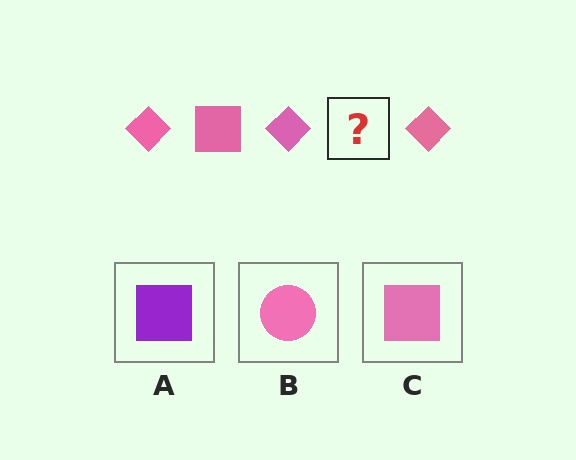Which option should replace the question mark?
Option C.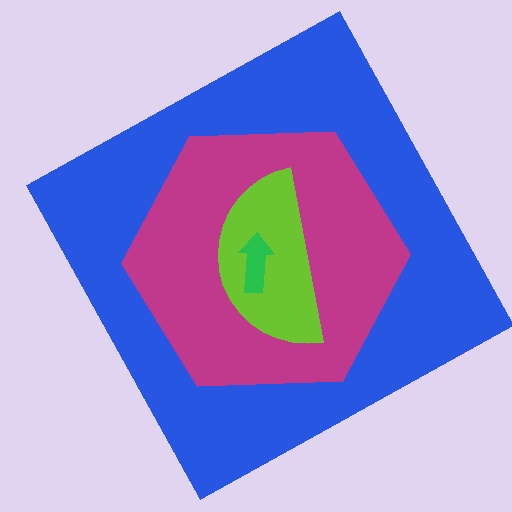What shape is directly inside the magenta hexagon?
The lime semicircle.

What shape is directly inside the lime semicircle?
The green arrow.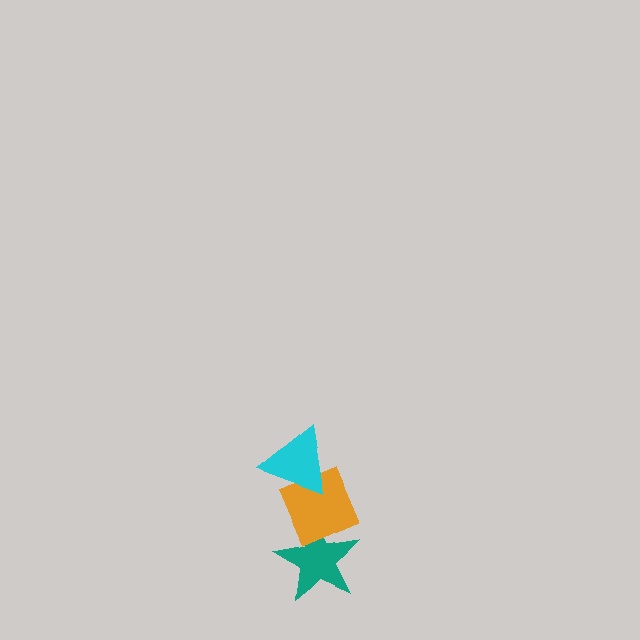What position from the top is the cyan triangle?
The cyan triangle is 1st from the top.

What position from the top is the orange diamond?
The orange diamond is 2nd from the top.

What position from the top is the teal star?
The teal star is 3rd from the top.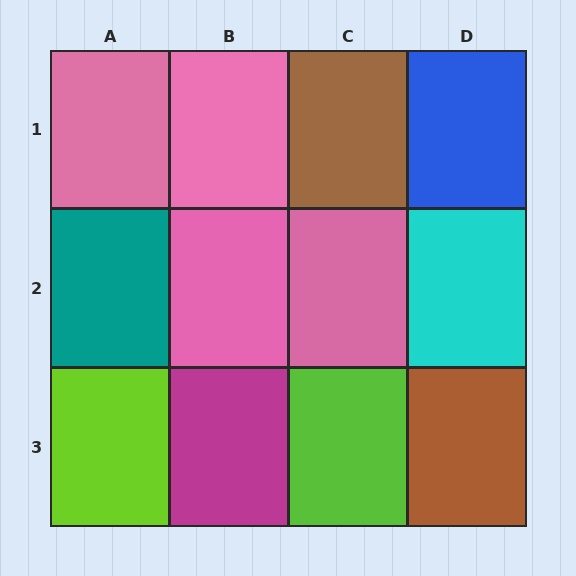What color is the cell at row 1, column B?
Pink.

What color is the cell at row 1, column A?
Pink.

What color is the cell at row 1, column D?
Blue.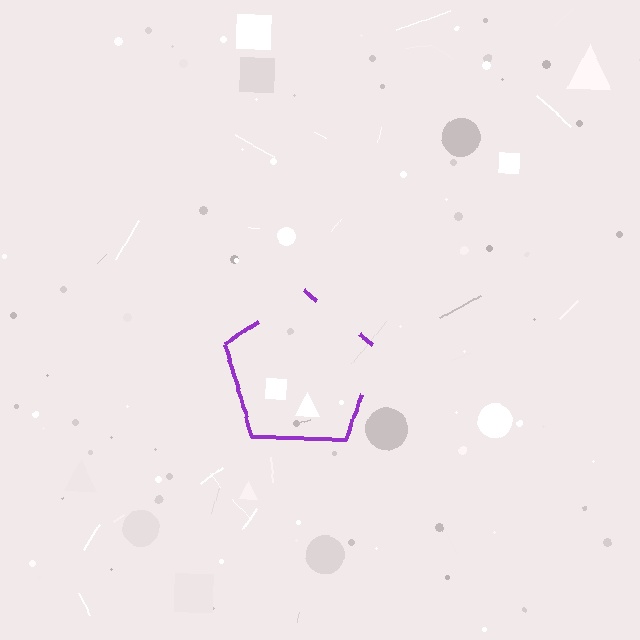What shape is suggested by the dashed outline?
The dashed outline suggests a pentagon.